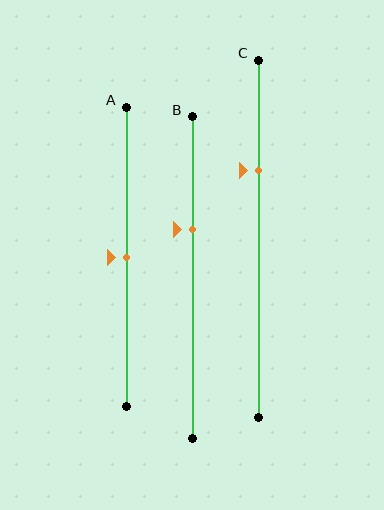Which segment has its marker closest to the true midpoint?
Segment A has its marker closest to the true midpoint.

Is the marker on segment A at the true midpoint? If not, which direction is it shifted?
Yes, the marker on segment A is at the true midpoint.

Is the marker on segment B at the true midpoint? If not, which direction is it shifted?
No, the marker on segment B is shifted upward by about 15% of the segment length.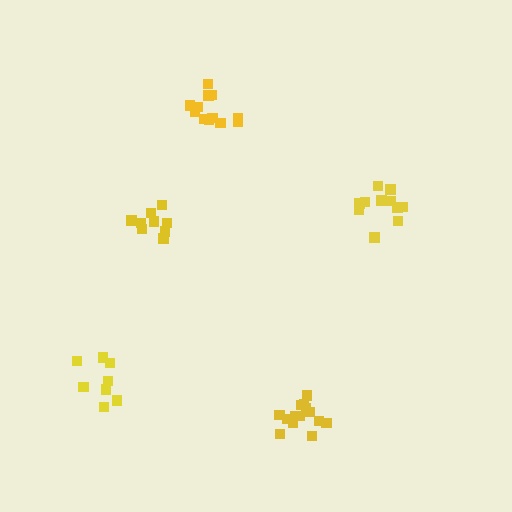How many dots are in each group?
Group 1: 11 dots, Group 2: 14 dots, Group 3: 8 dots, Group 4: 9 dots, Group 5: 12 dots (54 total).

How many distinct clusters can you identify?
There are 5 distinct clusters.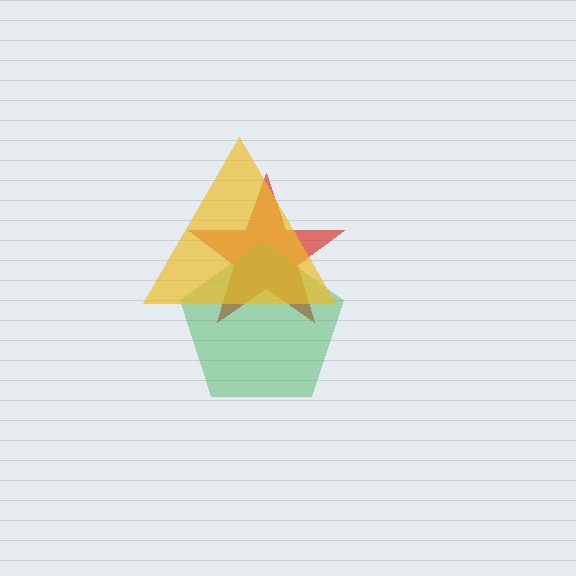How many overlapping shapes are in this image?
There are 3 overlapping shapes in the image.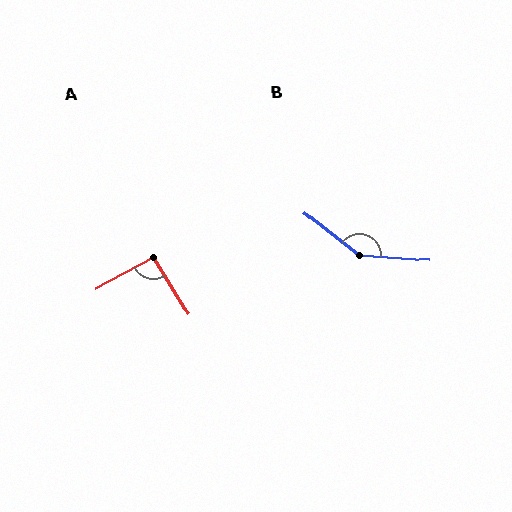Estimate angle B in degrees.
Approximately 147 degrees.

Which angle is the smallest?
A, at approximately 93 degrees.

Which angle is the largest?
B, at approximately 147 degrees.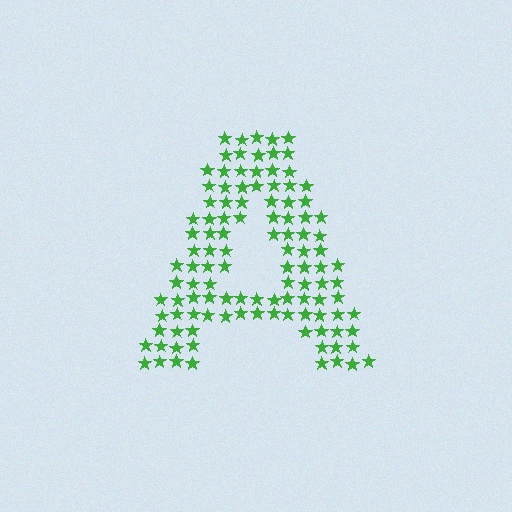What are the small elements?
The small elements are stars.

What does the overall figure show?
The overall figure shows the letter A.